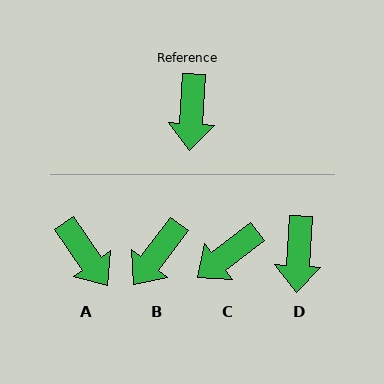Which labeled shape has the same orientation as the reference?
D.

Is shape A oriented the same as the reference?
No, it is off by about 38 degrees.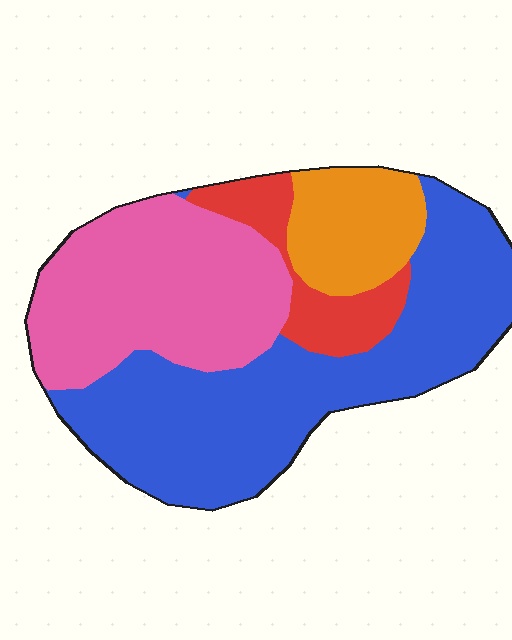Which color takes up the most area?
Blue, at roughly 45%.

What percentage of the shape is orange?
Orange covers around 15% of the shape.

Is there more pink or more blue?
Blue.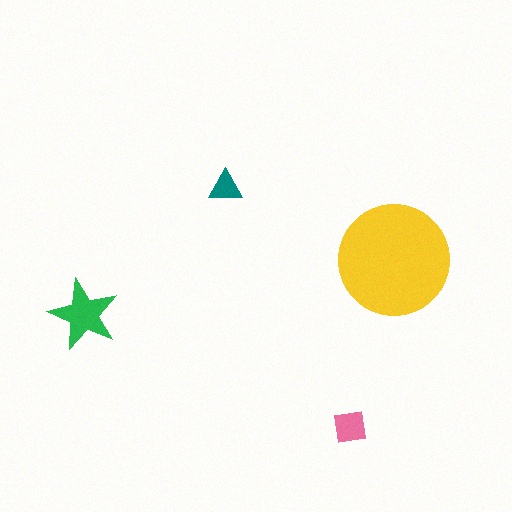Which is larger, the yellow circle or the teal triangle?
The yellow circle.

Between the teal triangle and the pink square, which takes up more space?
The pink square.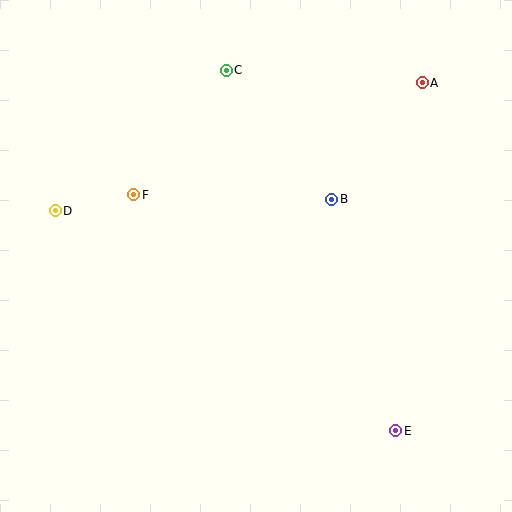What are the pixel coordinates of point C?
Point C is at (226, 70).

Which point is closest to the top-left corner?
Point D is closest to the top-left corner.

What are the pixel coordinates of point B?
Point B is at (332, 199).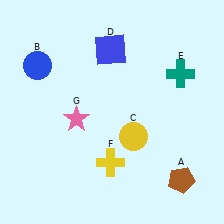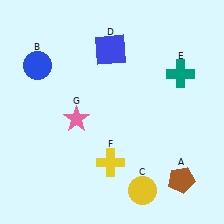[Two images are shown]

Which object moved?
The yellow circle (C) moved down.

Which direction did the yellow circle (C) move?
The yellow circle (C) moved down.